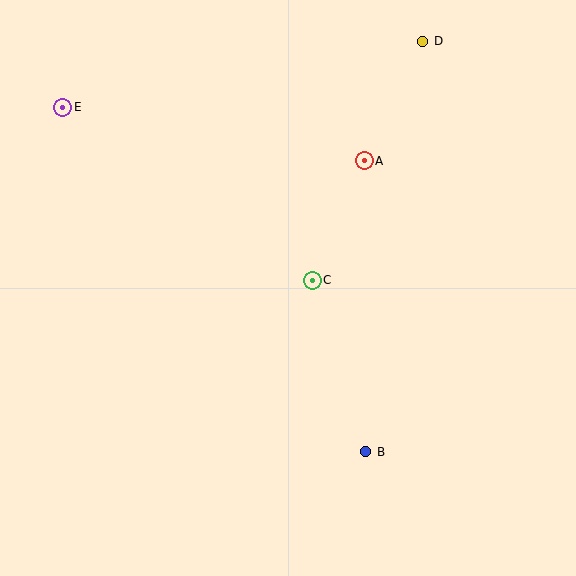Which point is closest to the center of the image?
Point C at (312, 280) is closest to the center.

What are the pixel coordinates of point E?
Point E is at (63, 107).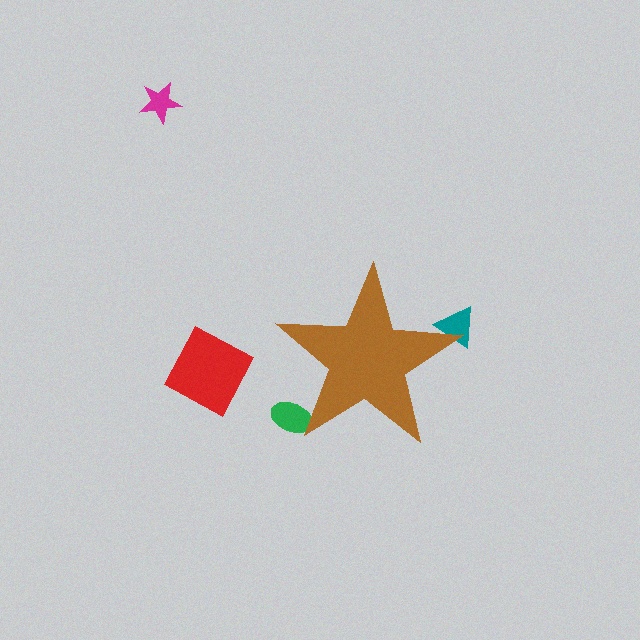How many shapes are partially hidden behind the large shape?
2 shapes are partially hidden.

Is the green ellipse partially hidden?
Yes, the green ellipse is partially hidden behind the brown star.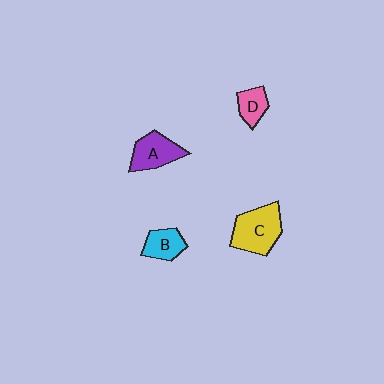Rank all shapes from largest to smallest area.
From largest to smallest: C (yellow), A (purple), B (cyan), D (pink).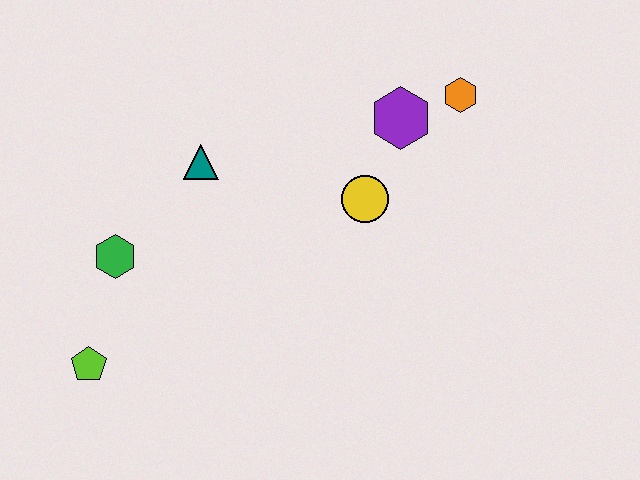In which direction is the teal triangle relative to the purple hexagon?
The teal triangle is to the left of the purple hexagon.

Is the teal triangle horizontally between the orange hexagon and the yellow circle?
No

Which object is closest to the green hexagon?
The lime pentagon is closest to the green hexagon.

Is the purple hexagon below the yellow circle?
No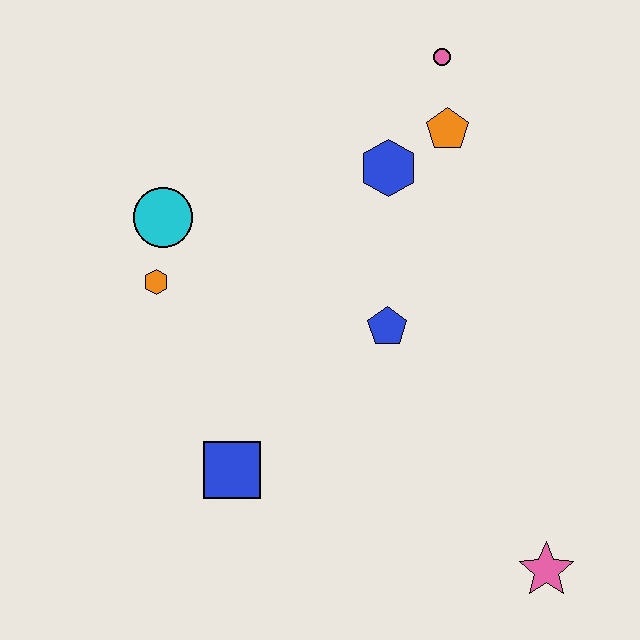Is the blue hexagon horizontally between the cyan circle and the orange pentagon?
Yes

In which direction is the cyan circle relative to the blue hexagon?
The cyan circle is to the left of the blue hexagon.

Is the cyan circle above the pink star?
Yes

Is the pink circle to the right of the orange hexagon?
Yes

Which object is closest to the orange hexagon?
The cyan circle is closest to the orange hexagon.